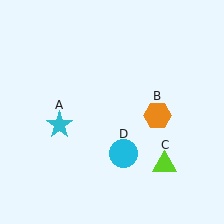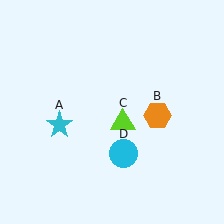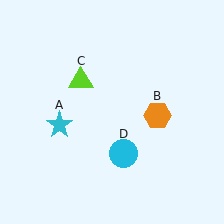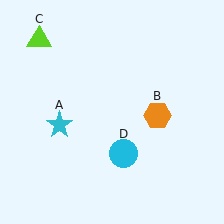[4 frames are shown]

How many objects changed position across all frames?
1 object changed position: lime triangle (object C).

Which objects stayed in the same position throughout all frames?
Cyan star (object A) and orange hexagon (object B) and cyan circle (object D) remained stationary.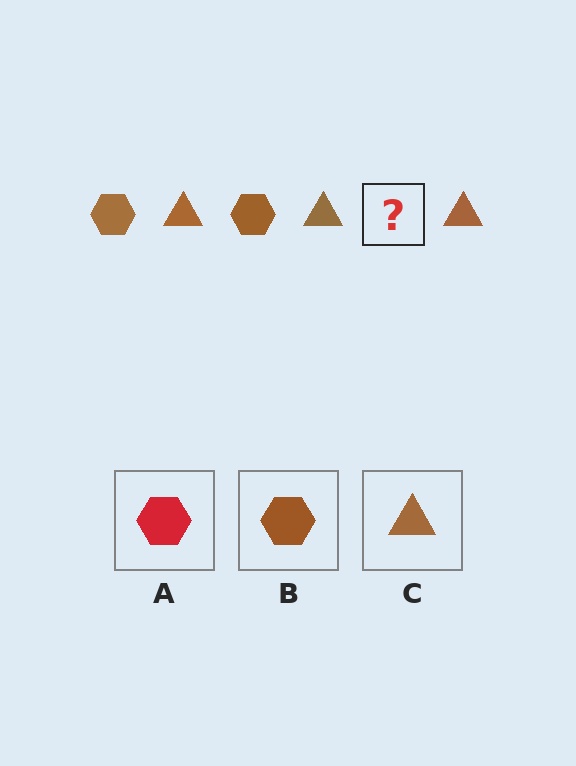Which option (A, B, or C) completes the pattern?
B.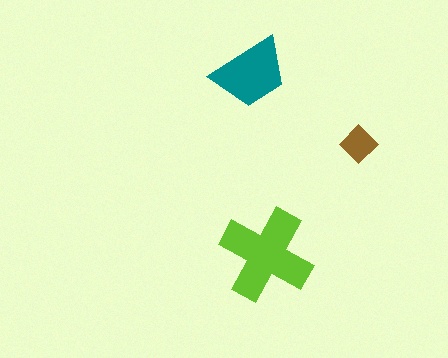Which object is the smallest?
The brown diamond.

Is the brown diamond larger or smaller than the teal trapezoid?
Smaller.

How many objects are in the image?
There are 3 objects in the image.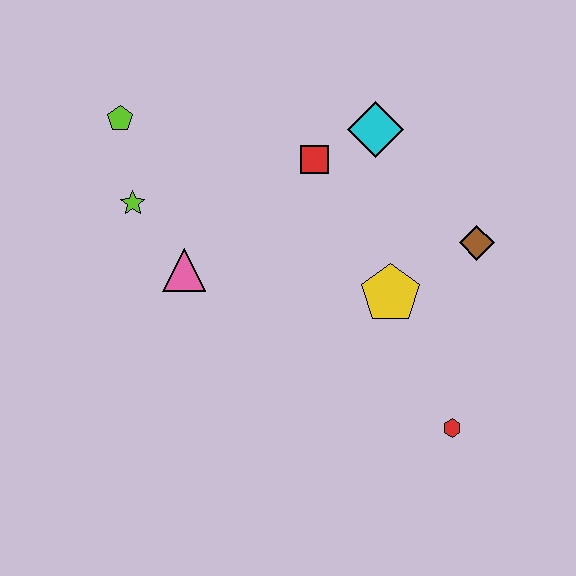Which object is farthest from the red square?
The red hexagon is farthest from the red square.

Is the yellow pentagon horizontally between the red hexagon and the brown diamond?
No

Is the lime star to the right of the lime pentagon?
Yes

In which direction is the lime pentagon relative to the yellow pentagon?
The lime pentagon is to the left of the yellow pentagon.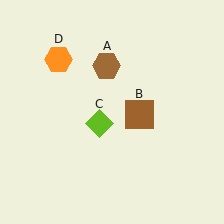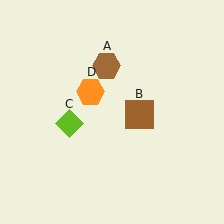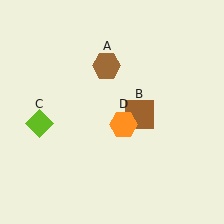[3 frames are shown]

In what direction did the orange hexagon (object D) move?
The orange hexagon (object D) moved down and to the right.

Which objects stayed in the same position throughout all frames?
Brown hexagon (object A) and brown square (object B) remained stationary.